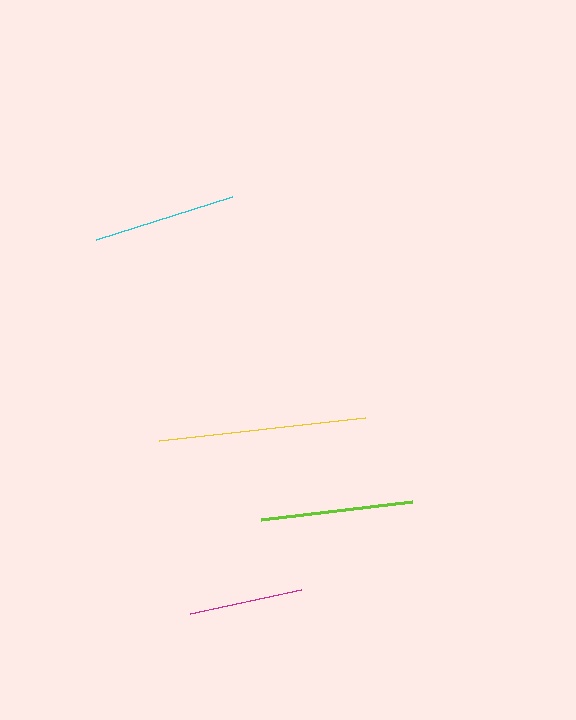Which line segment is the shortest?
The magenta line is the shortest at approximately 113 pixels.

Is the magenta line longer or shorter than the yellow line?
The yellow line is longer than the magenta line.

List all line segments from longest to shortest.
From longest to shortest: yellow, lime, cyan, magenta.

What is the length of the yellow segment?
The yellow segment is approximately 207 pixels long.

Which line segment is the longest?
The yellow line is the longest at approximately 207 pixels.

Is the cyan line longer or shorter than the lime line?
The lime line is longer than the cyan line.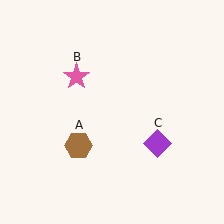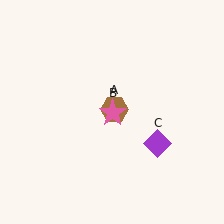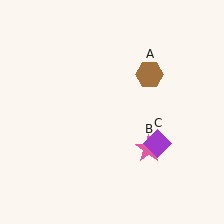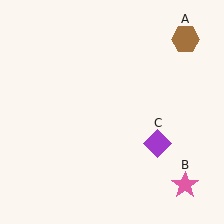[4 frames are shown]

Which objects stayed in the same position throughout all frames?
Purple diamond (object C) remained stationary.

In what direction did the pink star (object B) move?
The pink star (object B) moved down and to the right.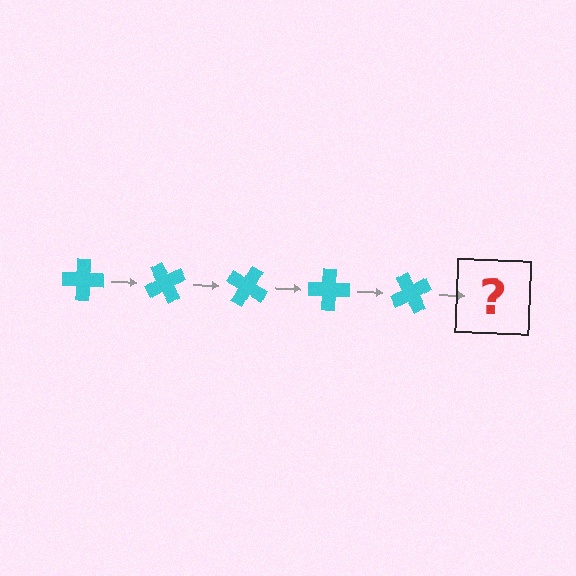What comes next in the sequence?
The next element should be a cyan cross rotated 300 degrees.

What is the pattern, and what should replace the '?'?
The pattern is that the cross rotates 60 degrees each step. The '?' should be a cyan cross rotated 300 degrees.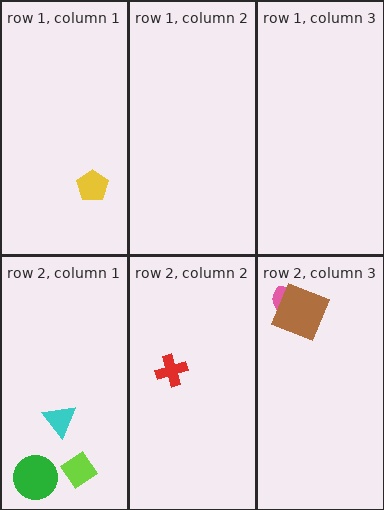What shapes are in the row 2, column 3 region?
The pink ellipse, the brown square.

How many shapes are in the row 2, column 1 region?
3.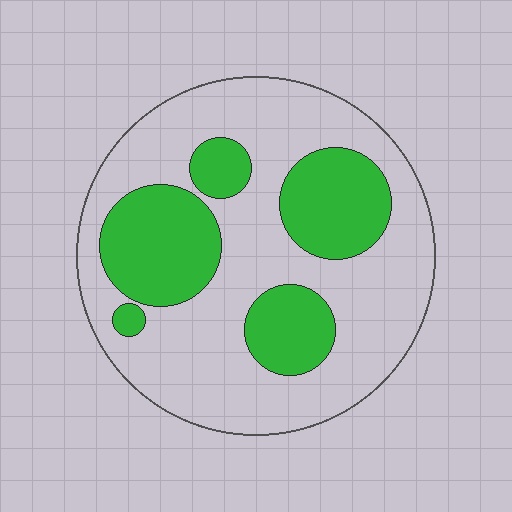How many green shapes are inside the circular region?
5.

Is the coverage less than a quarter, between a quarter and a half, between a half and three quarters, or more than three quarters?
Between a quarter and a half.